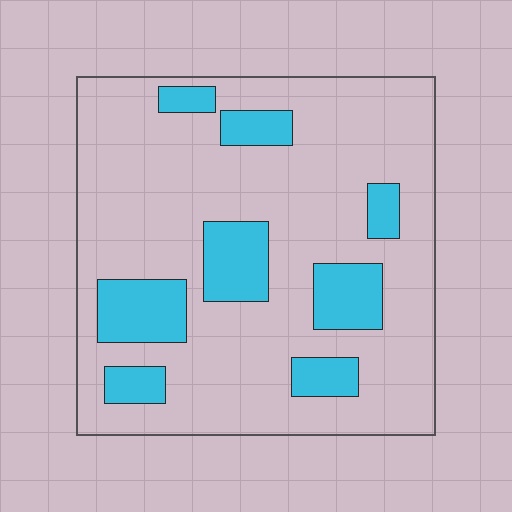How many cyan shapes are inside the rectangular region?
8.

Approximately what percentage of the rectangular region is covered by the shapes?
Approximately 20%.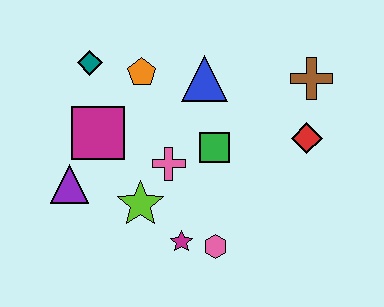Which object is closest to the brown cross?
The red diamond is closest to the brown cross.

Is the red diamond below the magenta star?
No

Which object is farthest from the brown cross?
The purple triangle is farthest from the brown cross.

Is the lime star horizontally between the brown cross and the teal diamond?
Yes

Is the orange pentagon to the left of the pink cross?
Yes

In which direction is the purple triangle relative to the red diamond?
The purple triangle is to the left of the red diamond.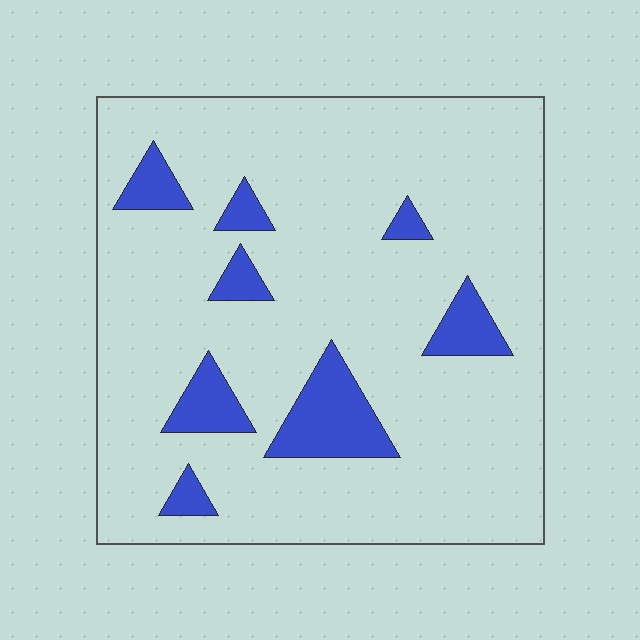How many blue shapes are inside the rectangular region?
8.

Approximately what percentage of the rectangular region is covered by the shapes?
Approximately 15%.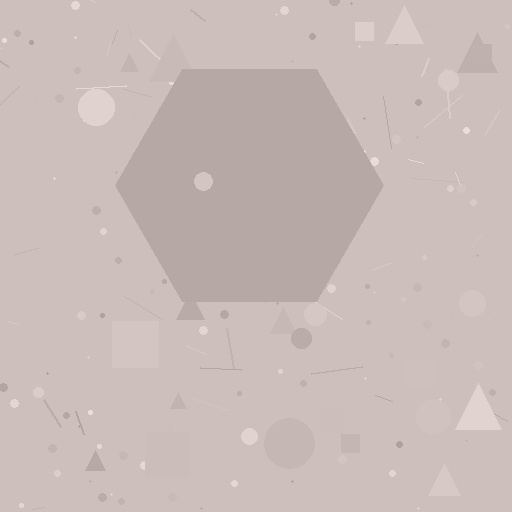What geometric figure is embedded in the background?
A hexagon is embedded in the background.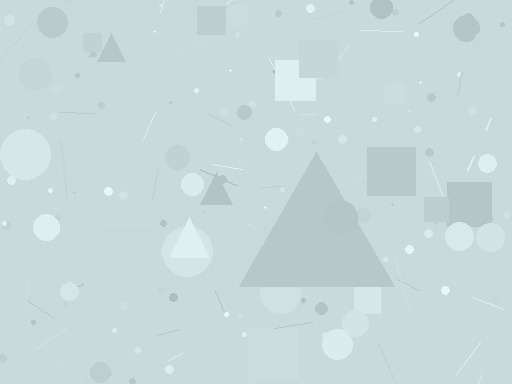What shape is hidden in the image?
A triangle is hidden in the image.